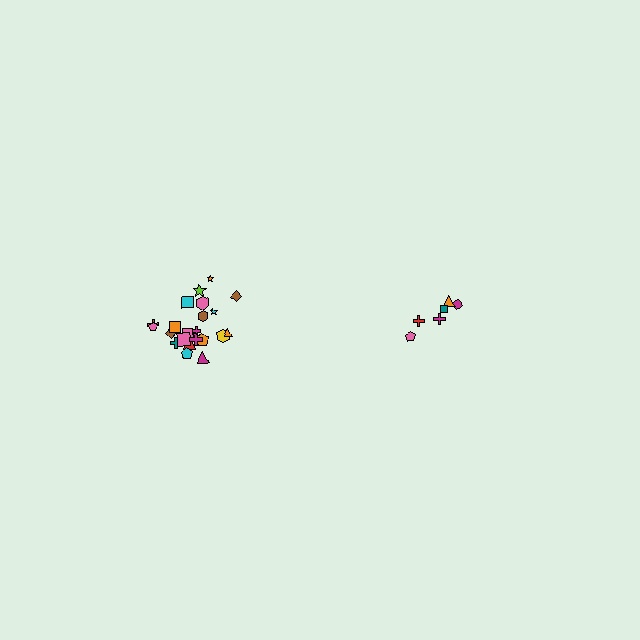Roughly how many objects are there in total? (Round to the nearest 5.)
Roughly 30 objects in total.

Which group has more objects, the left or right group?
The left group.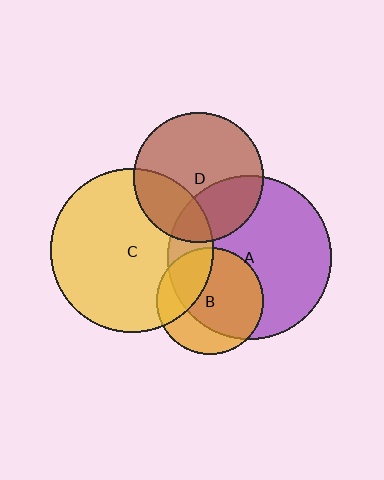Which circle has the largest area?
Circle A (purple).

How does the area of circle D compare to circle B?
Approximately 1.5 times.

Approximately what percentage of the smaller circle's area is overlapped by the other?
Approximately 70%.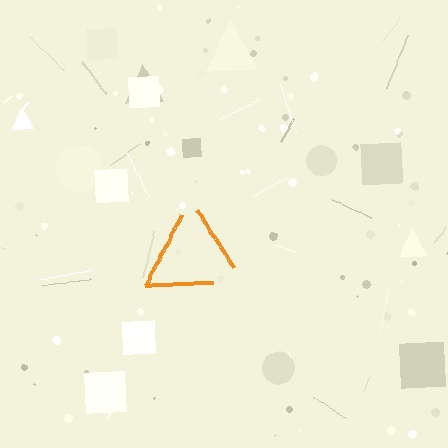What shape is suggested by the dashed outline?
The dashed outline suggests a triangle.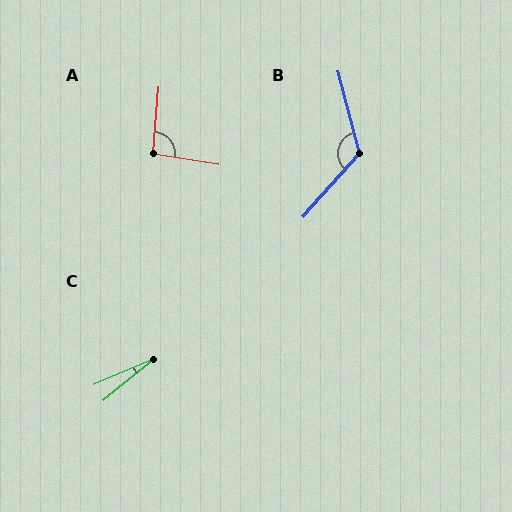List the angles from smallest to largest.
C (16°), A (94°), B (124°).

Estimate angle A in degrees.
Approximately 94 degrees.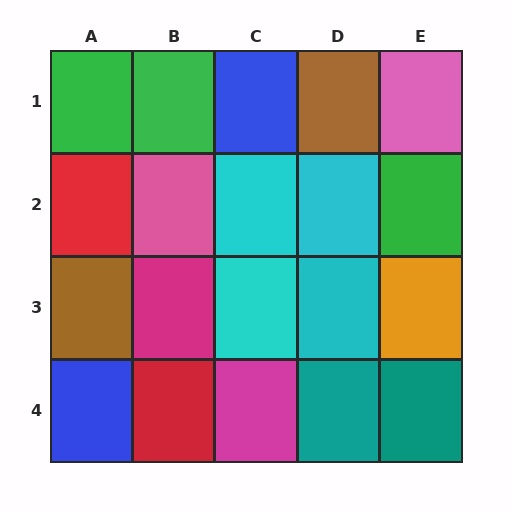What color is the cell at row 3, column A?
Brown.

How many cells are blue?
2 cells are blue.